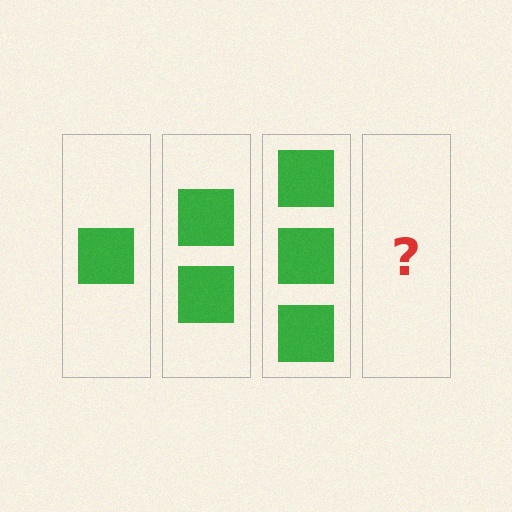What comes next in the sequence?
The next element should be 4 squares.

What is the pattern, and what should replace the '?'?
The pattern is that each step adds one more square. The '?' should be 4 squares.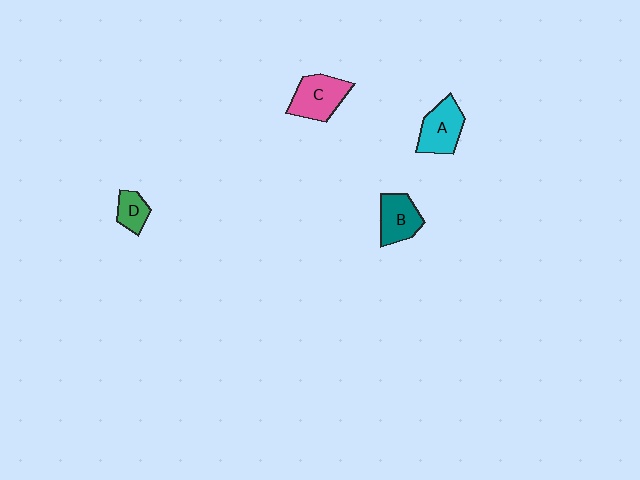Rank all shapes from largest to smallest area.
From largest to smallest: C (pink), A (cyan), B (teal), D (green).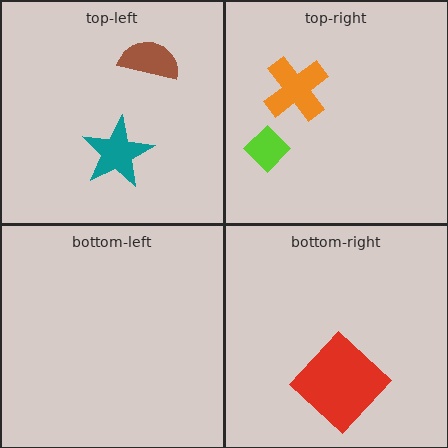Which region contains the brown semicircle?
The top-left region.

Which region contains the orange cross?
The top-right region.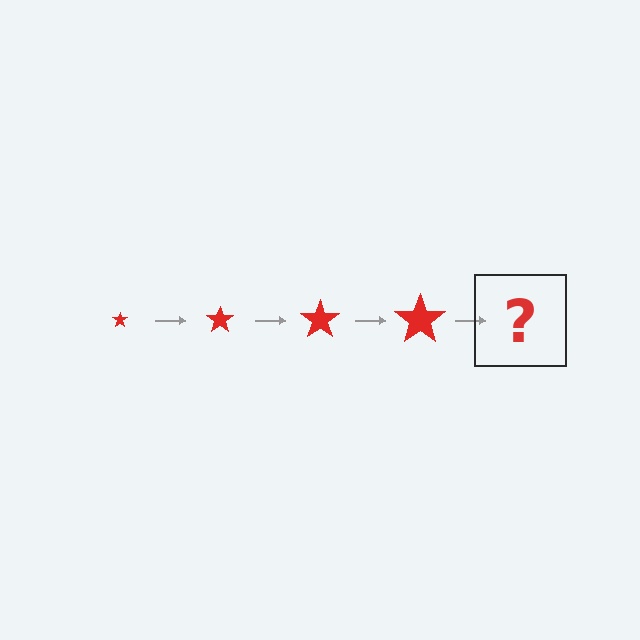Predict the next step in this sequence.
The next step is a red star, larger than the previous one.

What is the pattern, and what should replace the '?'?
The pattern is that the star gets progressively larger each step. The '?' should be a red star, larger than the previous one.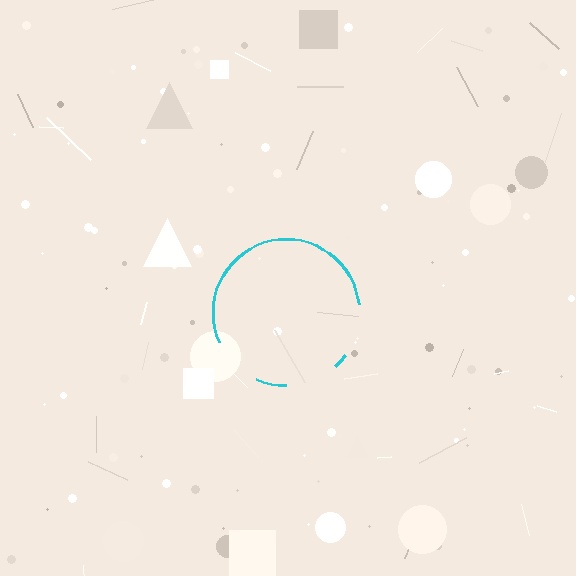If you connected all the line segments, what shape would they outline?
They would outline a circle.